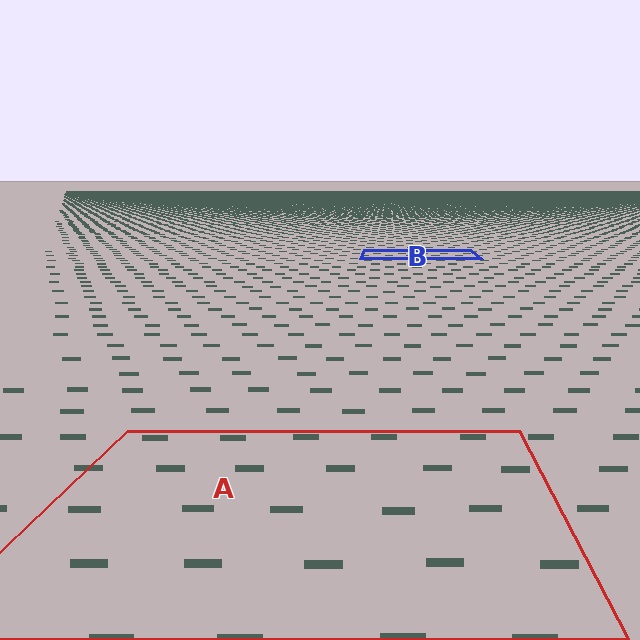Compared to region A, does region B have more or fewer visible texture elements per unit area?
Region B has more texture elements per unit area — they are packed more densely because it is farther away.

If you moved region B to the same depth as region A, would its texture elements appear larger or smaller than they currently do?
They would appear larger. At a closer depth, the same texture elements are projected at a bigger on-screen size.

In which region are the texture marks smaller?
The texture marks are smaller in region B, because it is farther away.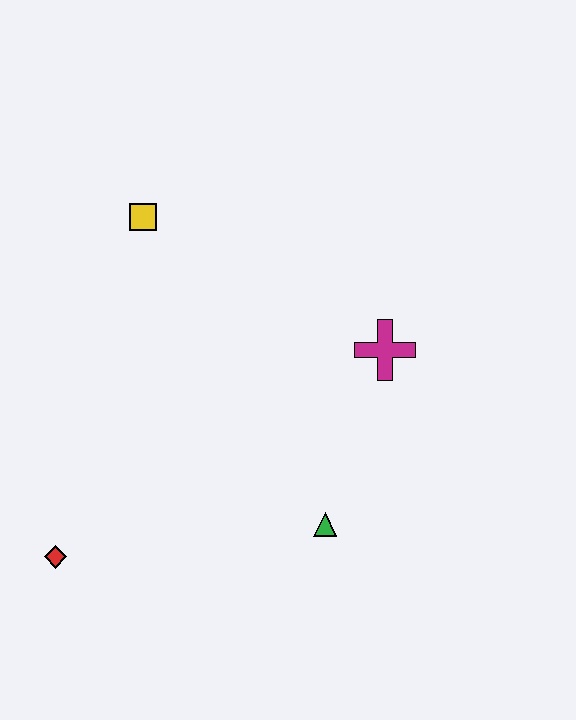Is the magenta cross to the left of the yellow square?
No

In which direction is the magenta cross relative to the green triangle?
The magenta cross is above the green triangle.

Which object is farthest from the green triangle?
The yellow square is farthest from the green triangle.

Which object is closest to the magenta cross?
The green triangle is closest to the magenta cross.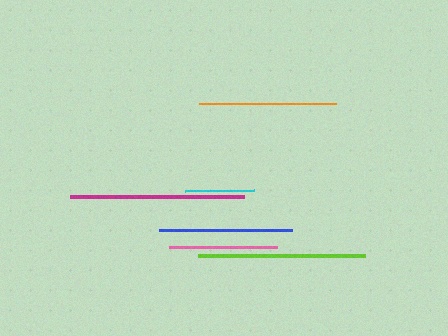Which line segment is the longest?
The magenta line is the longest at approximately 174 pixels.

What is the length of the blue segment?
The blue segment is approximately 133 pixels long.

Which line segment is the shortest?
The cyan line is the shortest at approximately 69 pixels.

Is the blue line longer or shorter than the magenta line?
The magenta line is longer than the blue line.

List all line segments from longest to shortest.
From longest to shortest: magenta, lime, orange, blue, pink, cyan.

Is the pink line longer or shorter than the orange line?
The orange line is longer than the pink line.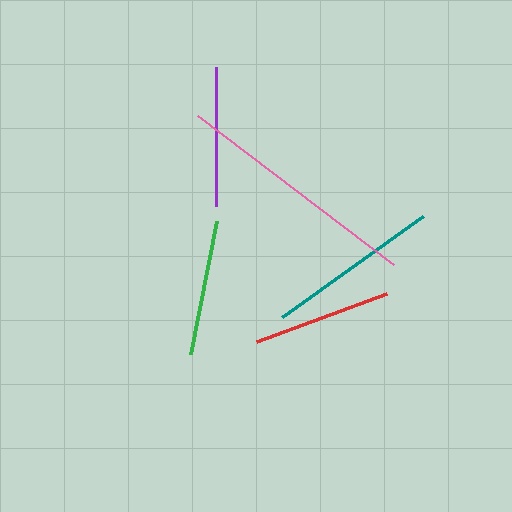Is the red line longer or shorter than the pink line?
The pink line is longer than the red line.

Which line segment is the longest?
The pink line is the longest at approximately 246 pixels.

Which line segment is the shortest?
The green line is the shortest at approximately 135 pixels.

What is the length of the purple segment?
The purple segment is approximately 139 pixels long.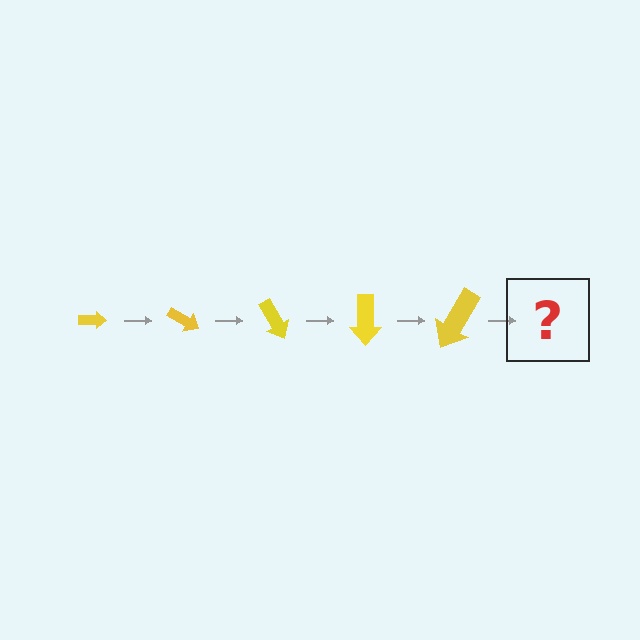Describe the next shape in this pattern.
It should be an arrow, larger than the previous one and rotated 150 degrees from the start.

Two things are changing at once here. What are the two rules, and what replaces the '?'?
The two rules are that the arrow grows larger each step and it rotates 30 degrees each step. The '?' should be an arrow, larger than the previous one and rotated 150 degrees from the start.